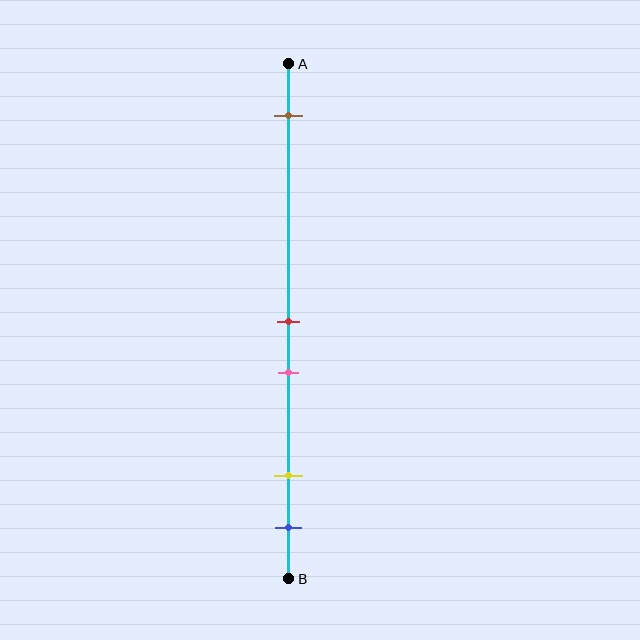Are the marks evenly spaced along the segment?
No, the marks are not evenly spaced.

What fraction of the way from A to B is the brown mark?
The brown mark is approximately 10% (0.1) of the way from A to B.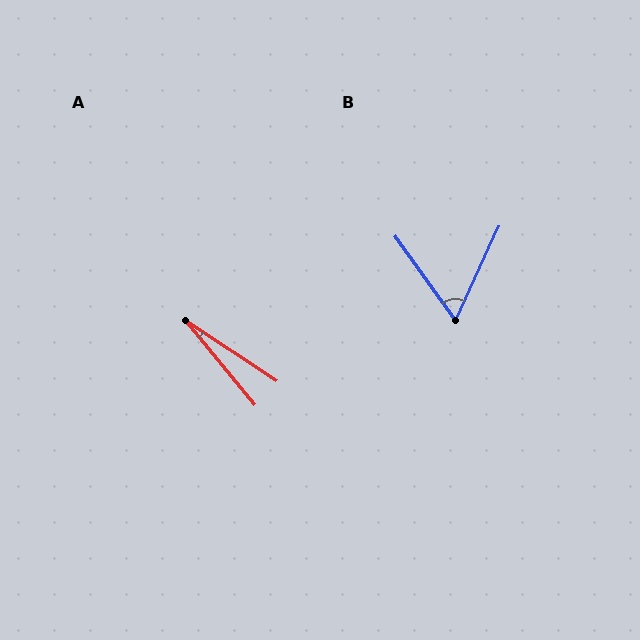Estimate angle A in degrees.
Approximately 17 degrees.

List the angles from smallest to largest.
A (17°), B (61°).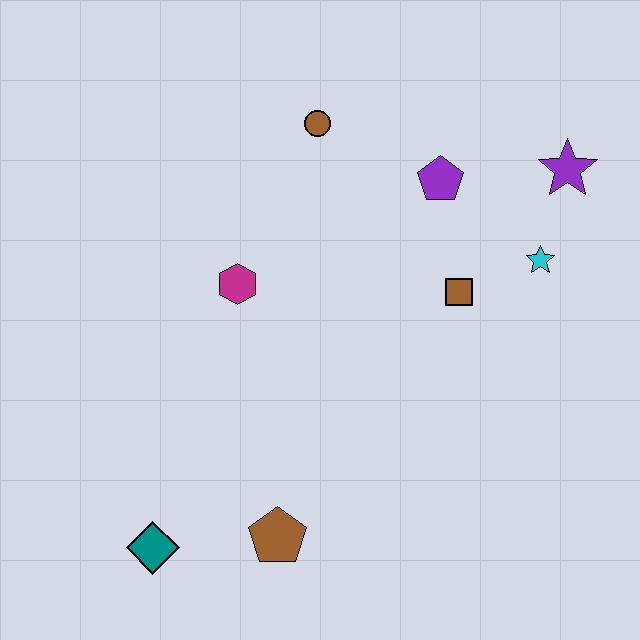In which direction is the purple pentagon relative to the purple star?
The purple pentagon is to the left of the purple star.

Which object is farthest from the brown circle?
The teal diamond is farthest from the brown circle.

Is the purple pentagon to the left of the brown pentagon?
No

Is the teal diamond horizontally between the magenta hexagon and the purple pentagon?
No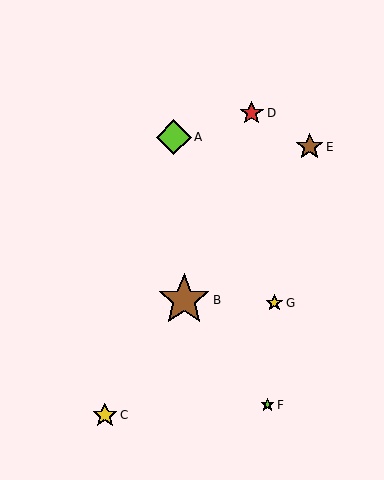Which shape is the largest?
The brown star (labeled B) is the largest.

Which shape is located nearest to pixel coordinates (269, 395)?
The lime star (labeled F) at (267, 405) is nearest to that location.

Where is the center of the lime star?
The center of the lime star is at (267, 405).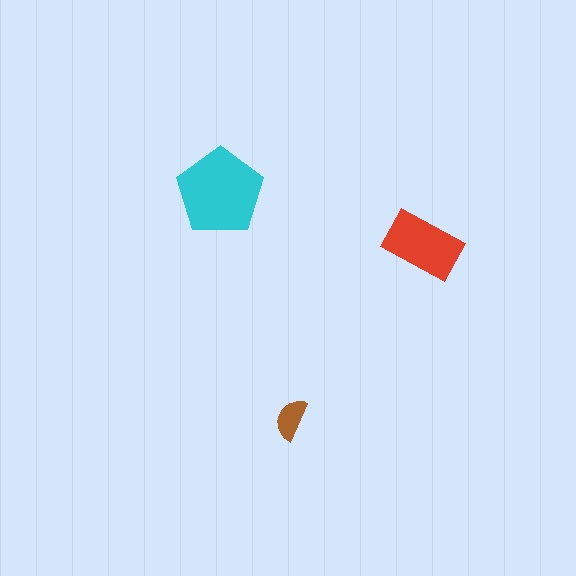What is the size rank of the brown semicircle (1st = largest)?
3rd.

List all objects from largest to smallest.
The cyan pentagon, the red rectangle, the brown semicircle.